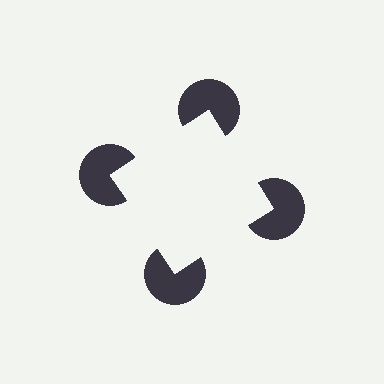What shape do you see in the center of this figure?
An illusory square — its edges are inferred from the aligned wedge cuts in the pac-man discs, not physically drawn.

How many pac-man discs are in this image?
There are 4 — one at each vertex of the illusory square.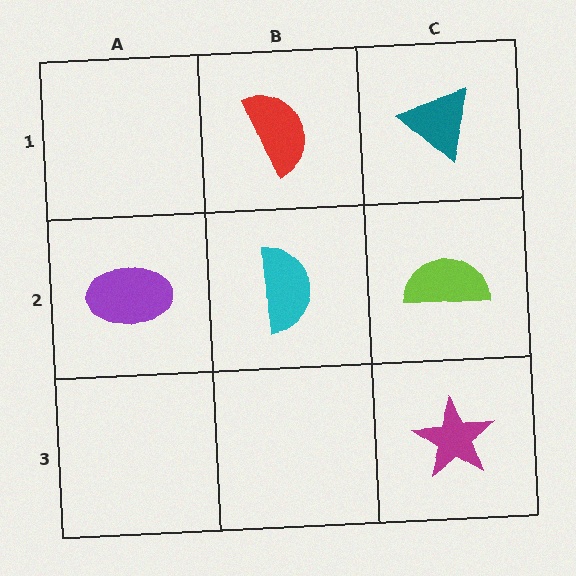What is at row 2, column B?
A cyan semicircle.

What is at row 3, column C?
A magenta star.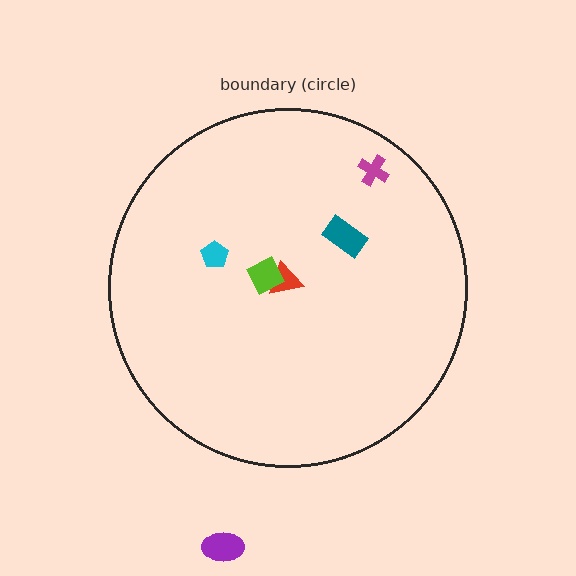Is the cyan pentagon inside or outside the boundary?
Inside.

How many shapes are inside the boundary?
5 inside, 1 outside.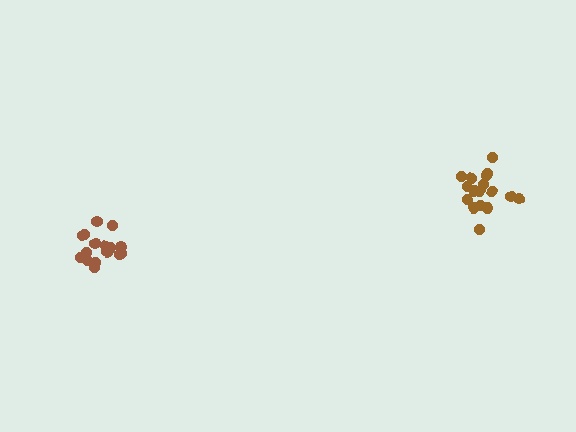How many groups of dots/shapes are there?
There are 2 groups.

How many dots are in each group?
Group 1: 16 dots, Group 2: 17 dots (33 total).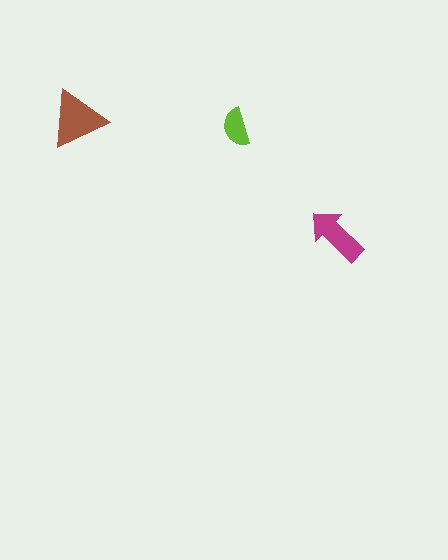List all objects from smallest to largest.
The lime semicircle, the magenta arrow, the brown triangle.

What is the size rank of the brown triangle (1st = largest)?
1st.